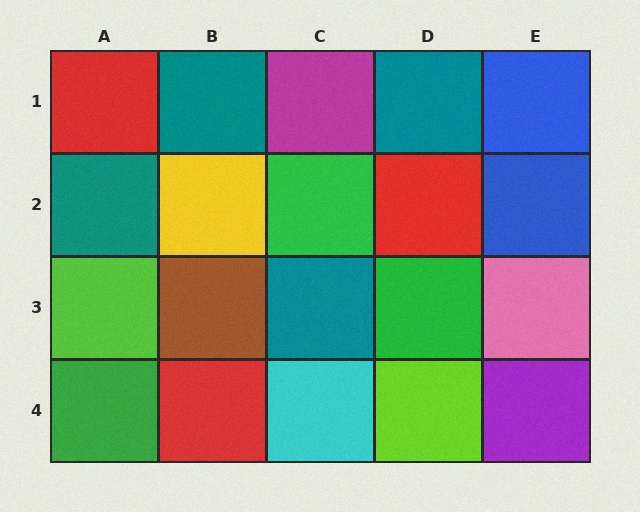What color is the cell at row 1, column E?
Blue.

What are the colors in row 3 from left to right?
Lime, brown, teal, green, pink.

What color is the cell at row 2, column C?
Green.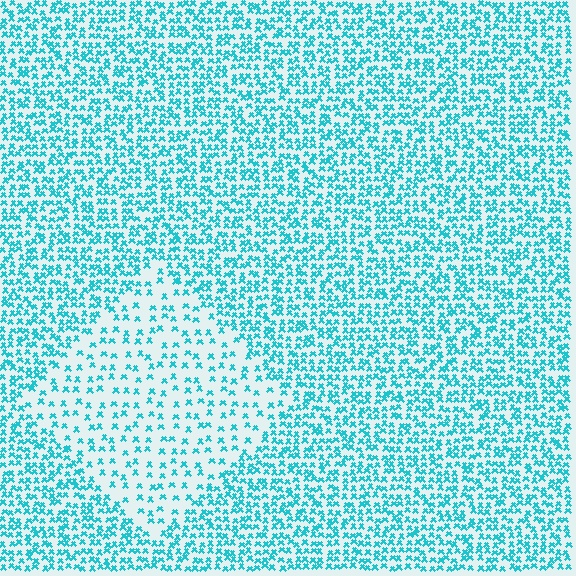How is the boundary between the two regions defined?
The boundary is defined by a change in element density (approximately 2.3x ratio). All elements are the same color, size, and shape.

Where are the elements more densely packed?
The elements are more densely packed outside the diamond boundary.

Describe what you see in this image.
The image contains small cyan elements arranged at two different densities. A diamond-shaped region is visible where the elements are less densely packed than the surrounding area.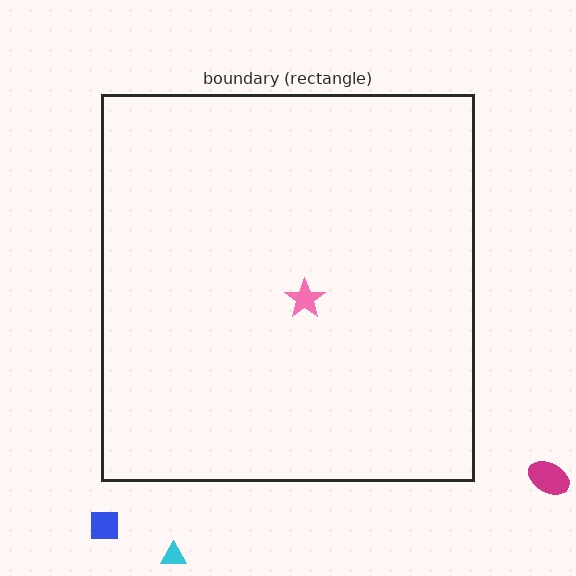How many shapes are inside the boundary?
1 inside, 3 outside.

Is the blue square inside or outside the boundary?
Outside.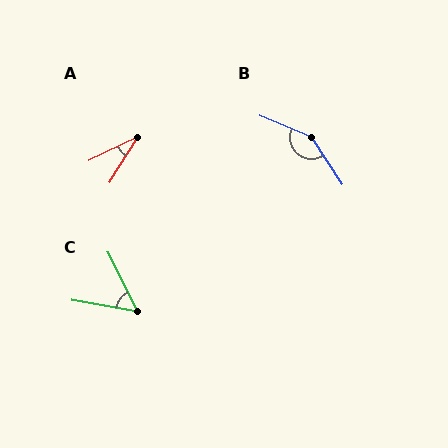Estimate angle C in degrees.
Approximately 53 degrees.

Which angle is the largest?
B, at approximately 146 degrees.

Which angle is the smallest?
A, at approximately 32 degrees.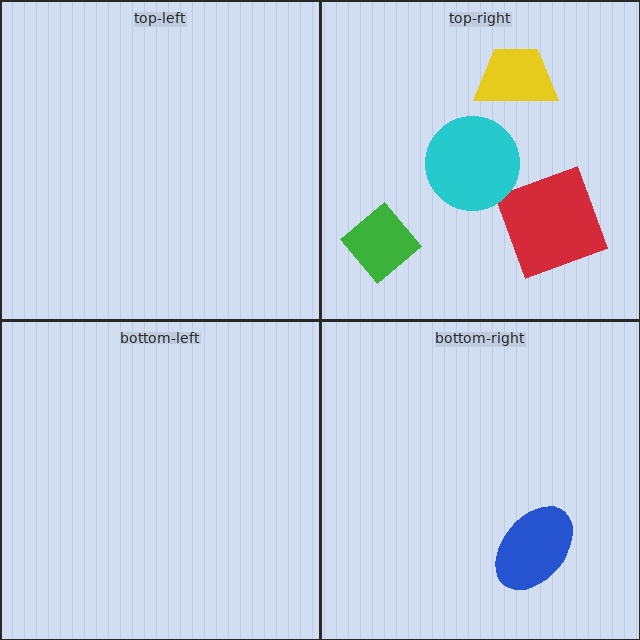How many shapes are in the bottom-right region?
1.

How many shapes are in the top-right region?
4.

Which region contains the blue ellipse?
The bottom-right region.